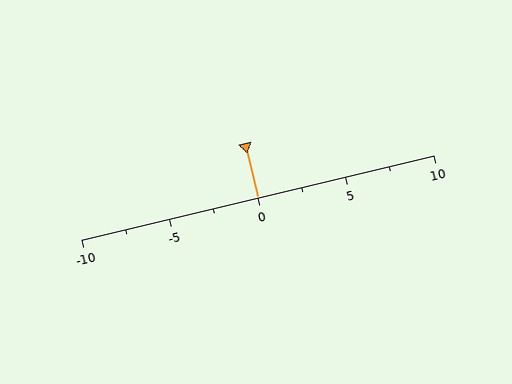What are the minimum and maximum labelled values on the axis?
The axis runs from -10 to 10.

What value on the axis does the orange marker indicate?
The marker indicates approximately 0.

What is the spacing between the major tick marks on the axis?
The major ticks are spaced 5 apart.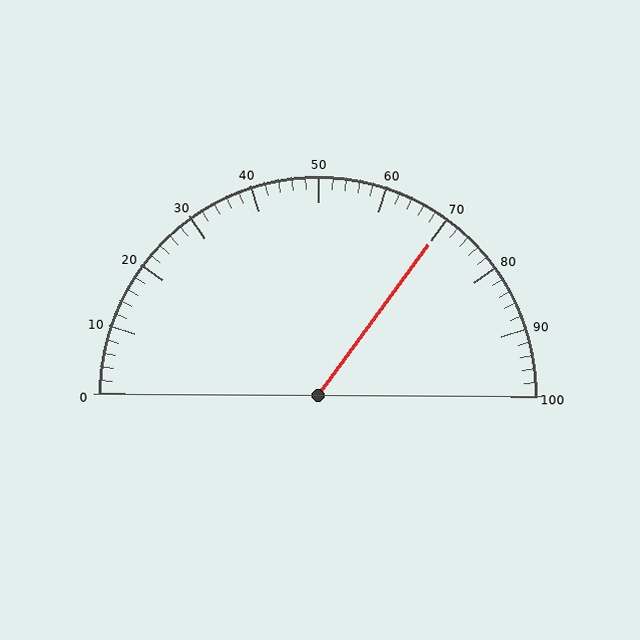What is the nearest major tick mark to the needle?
The nearest major tick mark is 70.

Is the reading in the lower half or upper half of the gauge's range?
The reading is in the upper half of the range (0 to 100).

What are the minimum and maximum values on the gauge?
The gauge ranges from 0 to 100.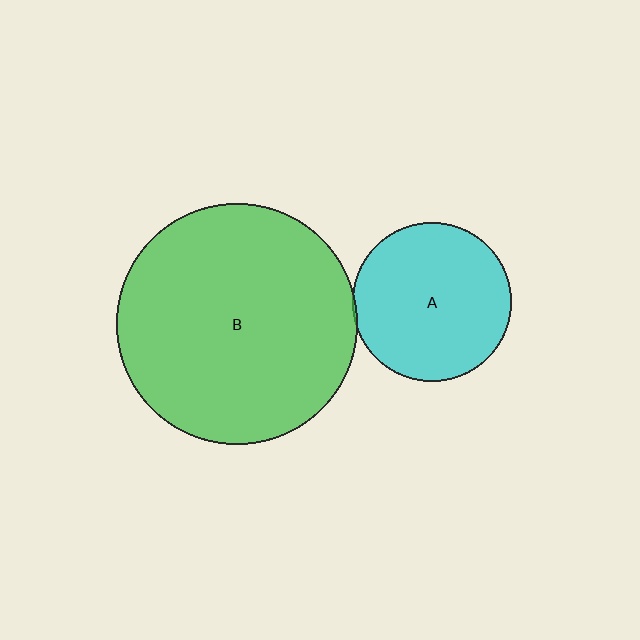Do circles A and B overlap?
Yes.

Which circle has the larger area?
Circle B (green).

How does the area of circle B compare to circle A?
Approximately 2.3 times.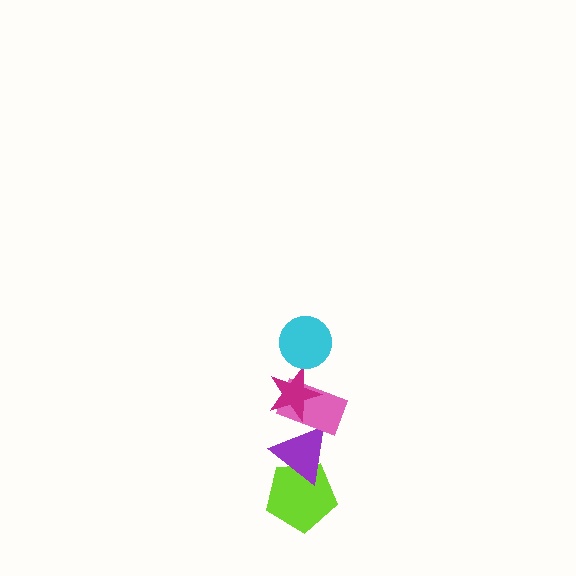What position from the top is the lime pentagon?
The lime pentagon is 5th from the top.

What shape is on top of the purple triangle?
The pink rectangle is on top of the purple triangle.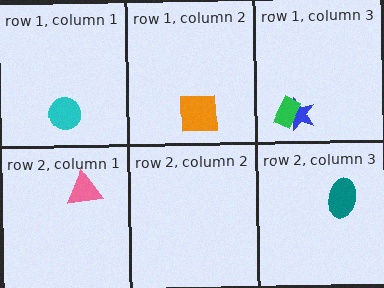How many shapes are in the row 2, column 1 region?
1.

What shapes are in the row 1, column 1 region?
The cyan circle.